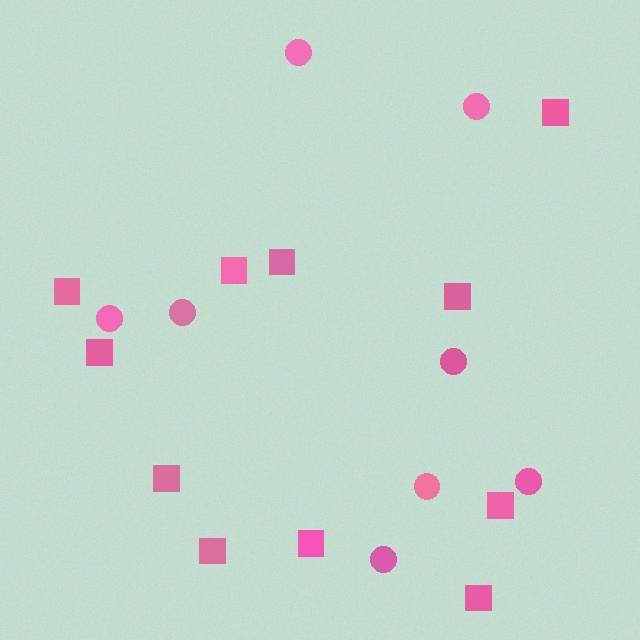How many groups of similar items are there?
There are 2 groups: one group of circles (8) and one group of squares (11).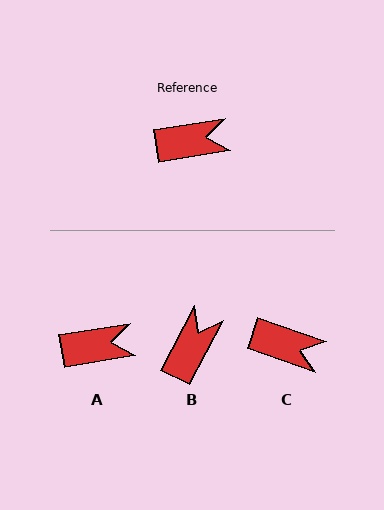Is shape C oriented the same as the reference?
No, it is off by about 29 degrees.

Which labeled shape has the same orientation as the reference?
A.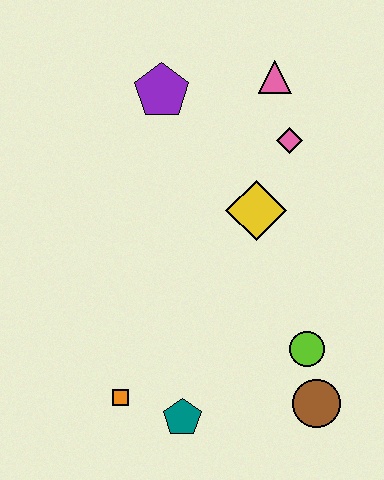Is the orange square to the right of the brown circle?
No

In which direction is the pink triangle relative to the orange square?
The pink triangle is above the orange square.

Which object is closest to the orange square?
The teal pentagon is closest to the orange square.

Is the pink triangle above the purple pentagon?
Yes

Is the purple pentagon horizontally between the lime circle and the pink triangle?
No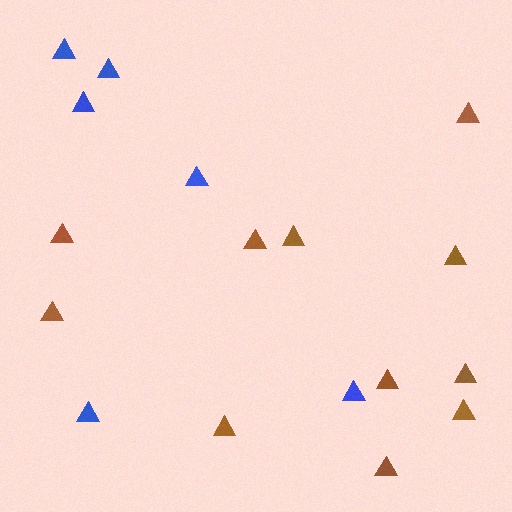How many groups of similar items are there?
There are 2 groups: one group of blue triangles (6) and one group of brown triangles (11).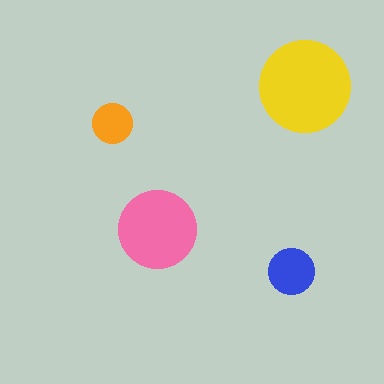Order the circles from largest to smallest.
the yellow one, the pink one, the blue one, the orange one.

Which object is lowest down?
The blue circle is bottommost.